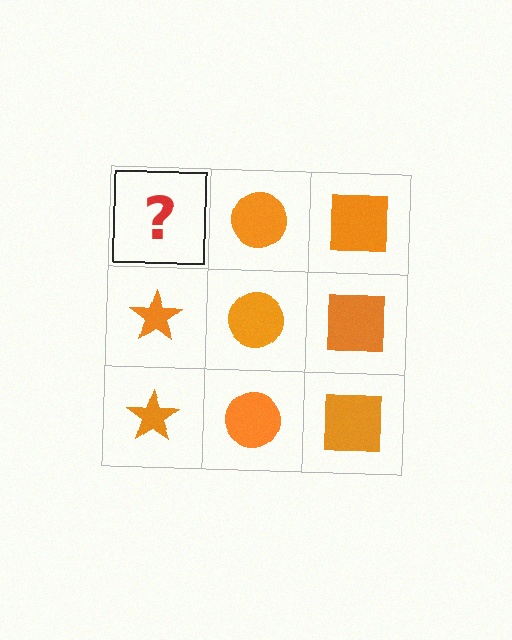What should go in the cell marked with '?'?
The missing cell should contain an orange star.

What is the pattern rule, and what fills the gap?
The rule is that each column has a consistent shape. The gap should be filled with an orange star.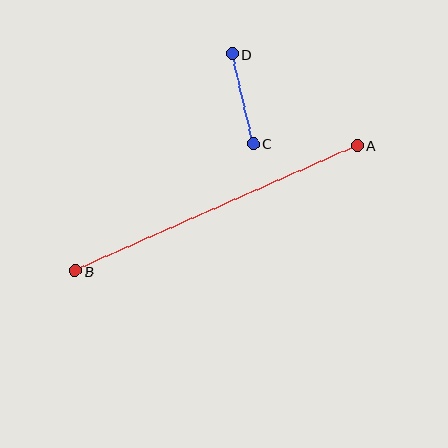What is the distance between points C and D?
The distance is approximately 92 pixels.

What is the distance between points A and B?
The distance is approximately 308 pixels.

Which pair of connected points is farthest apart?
Points A and B are farthest apart.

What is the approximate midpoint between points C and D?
The midpoint is at approximately (243, 99) pixels.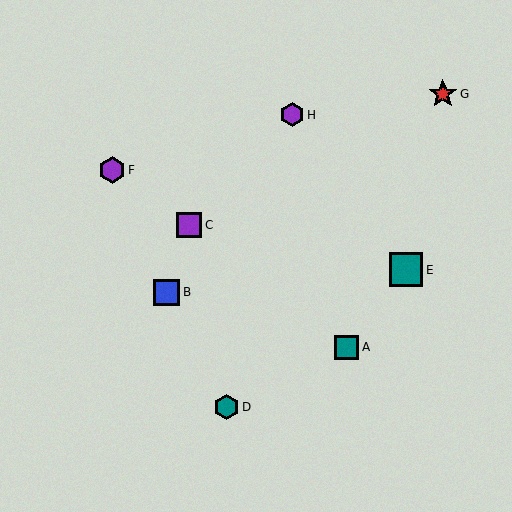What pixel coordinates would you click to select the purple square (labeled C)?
Click at (189, 225) to select the purple square C.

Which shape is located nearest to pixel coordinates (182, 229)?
The purple square (labeled C) at (189, 225) is nearest to that location.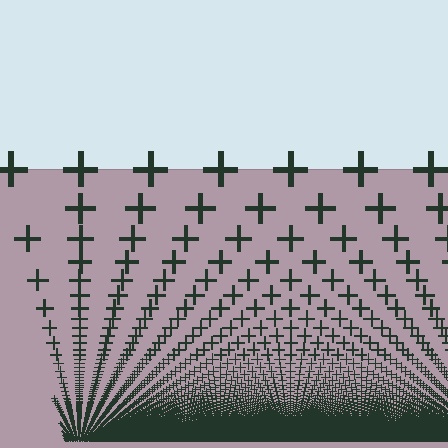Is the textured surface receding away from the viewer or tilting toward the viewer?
The surface appears to tilt toward the viewer. Texture elements get larger and sparser toward the top.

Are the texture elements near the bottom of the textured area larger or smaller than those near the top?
Smaller. The gradient is inverted — elements near the bottom are smaller and denser.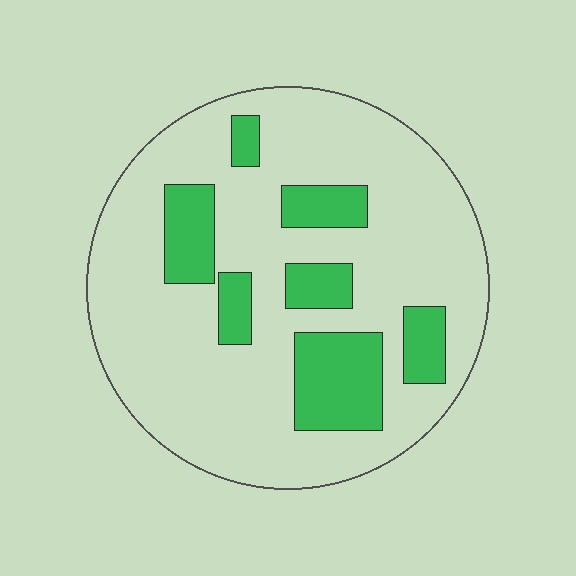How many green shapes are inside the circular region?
7.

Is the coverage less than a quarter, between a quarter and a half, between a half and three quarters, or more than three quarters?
Less than a quarter.